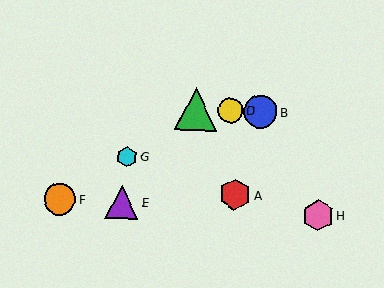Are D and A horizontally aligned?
No, D is at y≈111 and A is at y≈195.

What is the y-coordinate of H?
Object H is at y≈216.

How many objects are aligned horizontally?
3 objects (B, C, D) are aligned horizontally.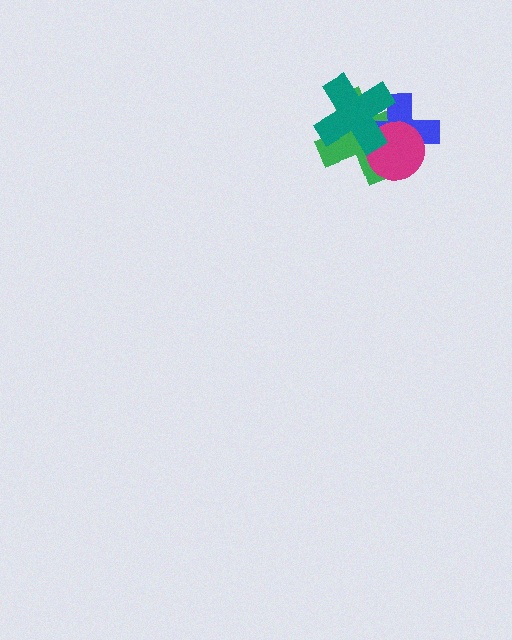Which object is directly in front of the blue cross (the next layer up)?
The magenta circle is directly in front of the blue cross.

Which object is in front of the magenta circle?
The teal cross is in front of the magenta circle.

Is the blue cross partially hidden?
Yes, it is partially covered by another shape.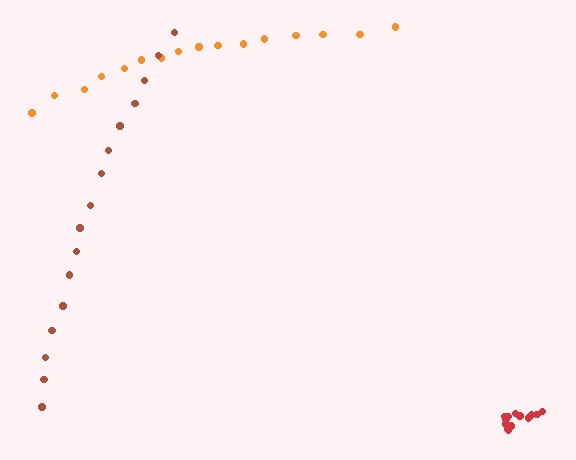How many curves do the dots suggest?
There are 3 distinct paths.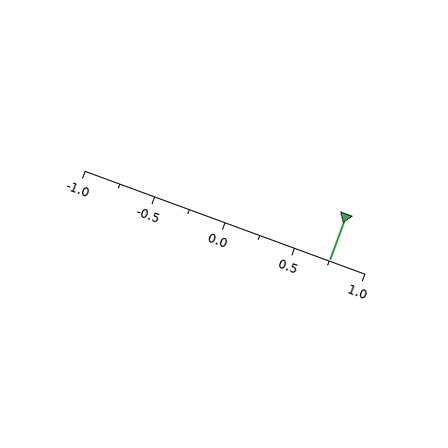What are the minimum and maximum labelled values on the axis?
The axis runs from -1.0 to 1.0.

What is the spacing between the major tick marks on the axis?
The major ticks are spaced 0.5 apart.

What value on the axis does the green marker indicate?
The marker indicates approximately 0.75.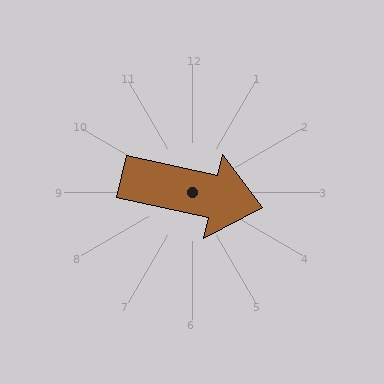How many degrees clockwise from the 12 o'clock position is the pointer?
Approximately 102 degrees.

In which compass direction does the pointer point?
East.